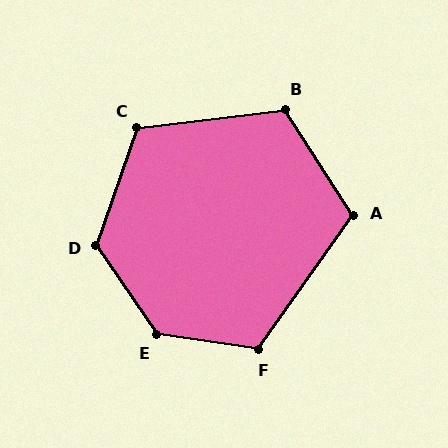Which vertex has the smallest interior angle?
A, at approximately 112 degrees.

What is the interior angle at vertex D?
Approximately 127 degrees (obtuse).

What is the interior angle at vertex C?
Approximately 116 degrees (obtuse).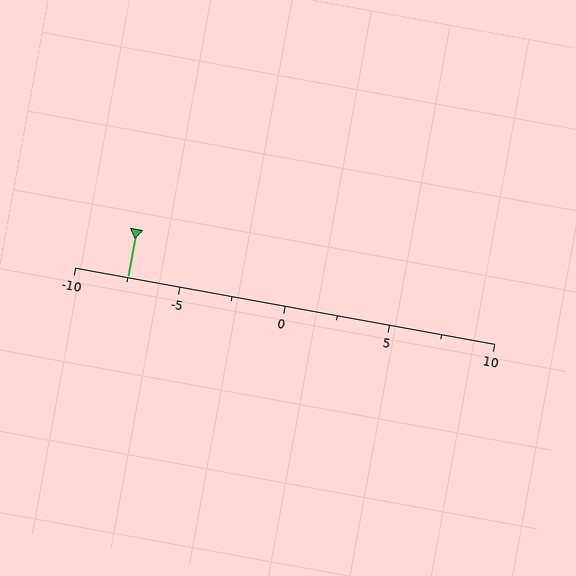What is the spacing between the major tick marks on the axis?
The major ticks are spaced 5 apart.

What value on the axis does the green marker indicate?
The marker indicates approximately -7.5.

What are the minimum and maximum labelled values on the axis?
The axis runs from -10 to 10.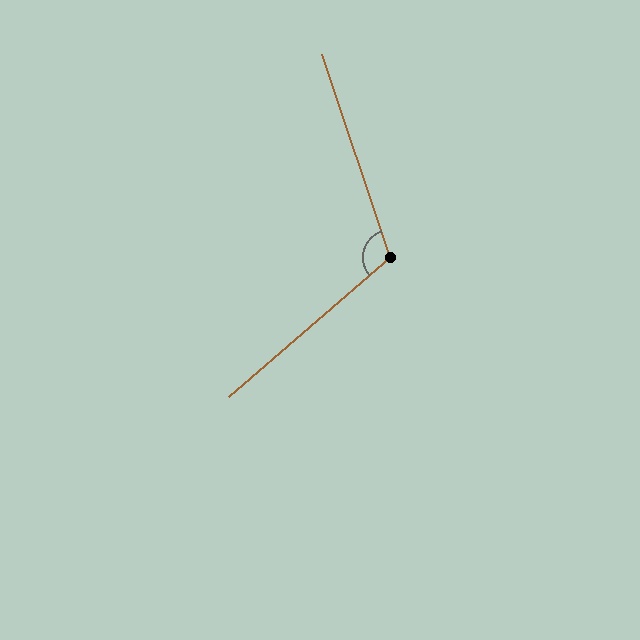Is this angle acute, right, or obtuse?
It is obtuse.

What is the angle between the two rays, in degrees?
Approximately 112 degrees.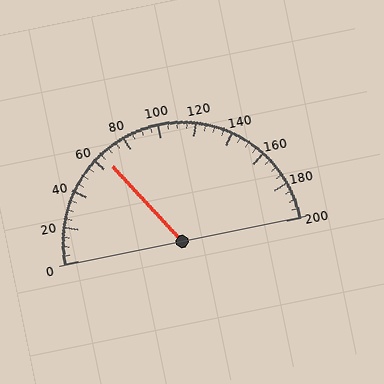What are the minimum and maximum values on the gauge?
The gauge ranges from 0 to 200.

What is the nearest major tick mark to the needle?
The nearest major tick mark is 60.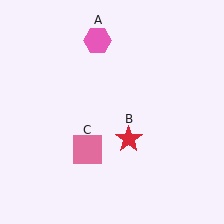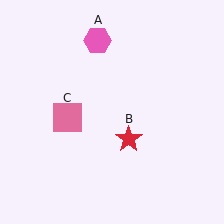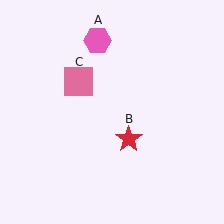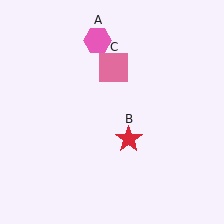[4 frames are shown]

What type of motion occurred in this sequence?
The pink square (object C) rotated clockwise around the center of the scene.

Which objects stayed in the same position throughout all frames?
Pink hexagon (object A) and red star (object B) remained stationary.